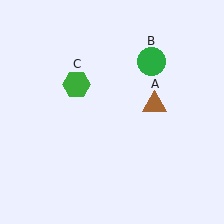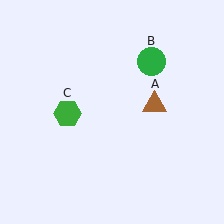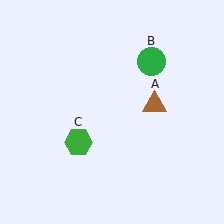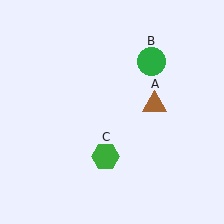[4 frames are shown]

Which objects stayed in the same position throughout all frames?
Brown triangle (object A) and green circle (object B) remained stationary.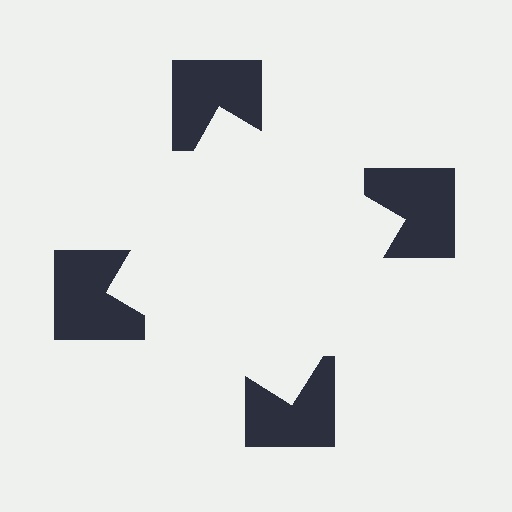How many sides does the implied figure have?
4 sides.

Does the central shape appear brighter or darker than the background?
It typically appears slightly brighter than the background, even though no actual brightness change is drawn.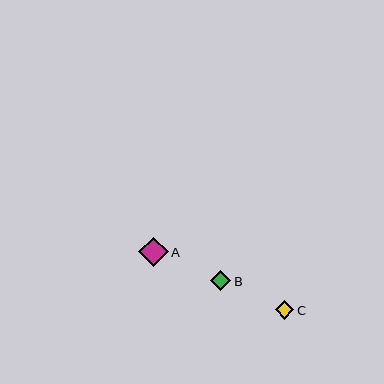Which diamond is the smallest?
Diamond C is the smallest with a size of approximately 18 pixels.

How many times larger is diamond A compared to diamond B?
Diamond A is approximately 1.5 times the size of diamond B.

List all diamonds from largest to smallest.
From largest to smallest: A, B, C.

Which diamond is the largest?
Diamond A is the largest with a size of approximately 29 pixels.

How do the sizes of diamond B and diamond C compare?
Diamond B and diamond C are approximately the same size.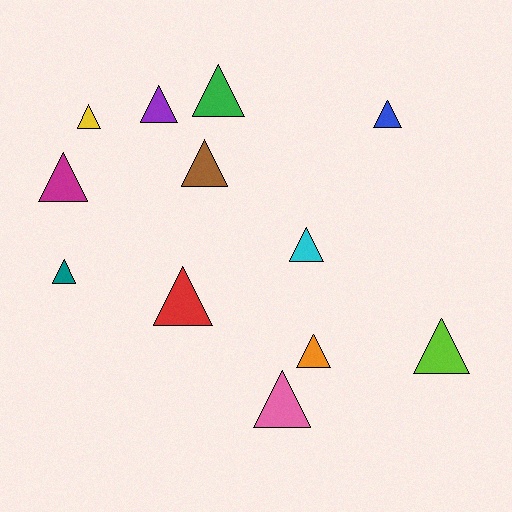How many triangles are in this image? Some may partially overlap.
There are 12 triangles.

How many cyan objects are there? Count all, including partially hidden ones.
There is 1 cyan object.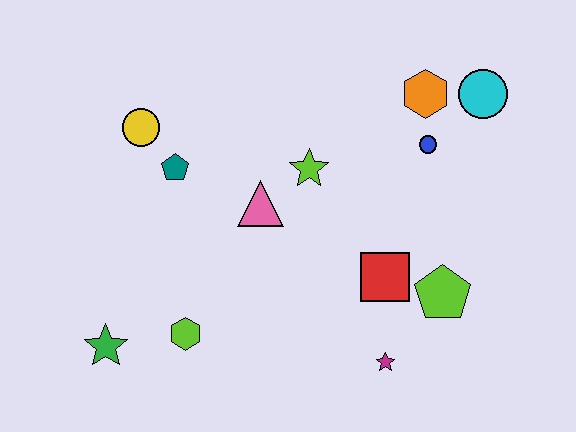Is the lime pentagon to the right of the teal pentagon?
Yes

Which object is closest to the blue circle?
The orange hexagon is closest to the blue circle.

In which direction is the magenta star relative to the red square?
The magenta star is below the red square.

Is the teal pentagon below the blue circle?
Yes